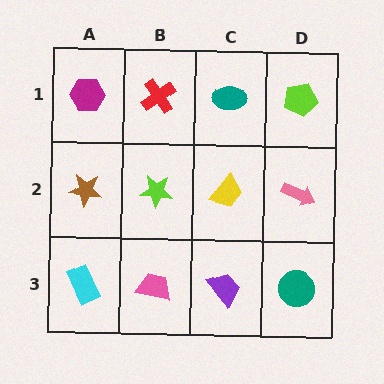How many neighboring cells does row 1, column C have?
3.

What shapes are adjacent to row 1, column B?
A lime star (row 2, column B), a magenta hexagon (row 1, column A), a teal ellipse (row 1, column C).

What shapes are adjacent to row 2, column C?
A teal ellipse (row 1, column C), a purple trapezoid (row 3, column C), a lime star (row 2, column B), a pink arrow (row 2, column D).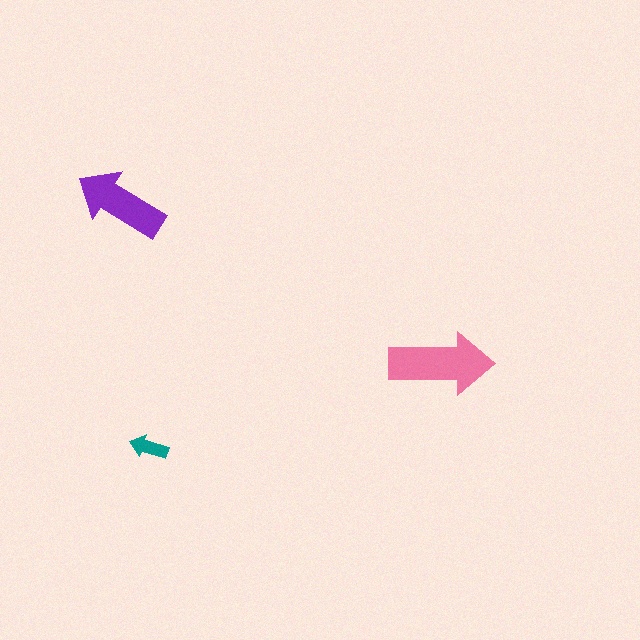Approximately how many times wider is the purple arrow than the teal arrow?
About 2.5 times wider.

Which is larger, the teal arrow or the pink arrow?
The pink one.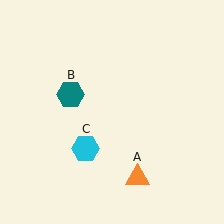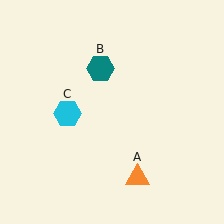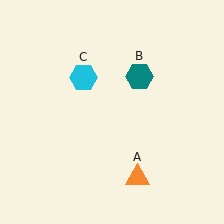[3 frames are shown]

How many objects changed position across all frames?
2 objects changed position: teal hexagon (object B), cyan hexagon (object C).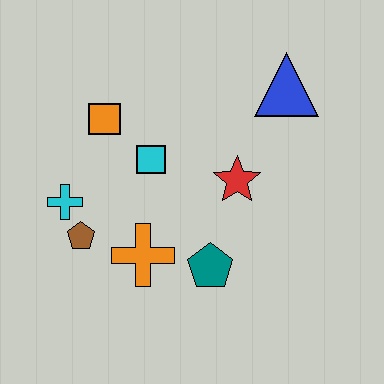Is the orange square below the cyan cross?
No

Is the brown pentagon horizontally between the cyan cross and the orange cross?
Yes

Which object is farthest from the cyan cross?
The blue triangle is farthest from the cyan cross.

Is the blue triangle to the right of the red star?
Yes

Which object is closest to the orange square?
The cyan square is closest to the orange square.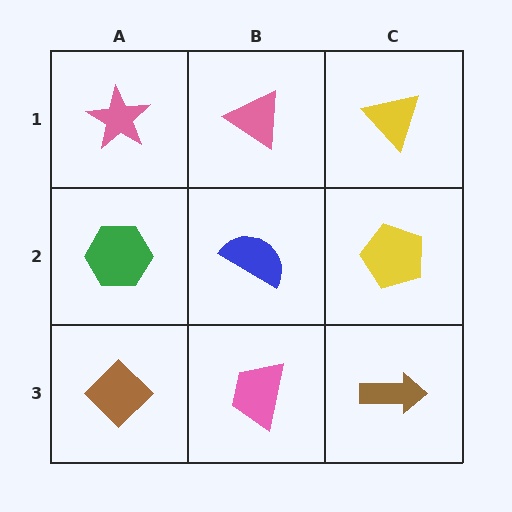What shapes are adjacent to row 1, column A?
A green hexagon (row 2, column A), a pink triangle (row 1, column B).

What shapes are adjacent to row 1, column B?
A blue semicircle (row 2, column B), a pink star (row 1, column A), a yellow triangle (row 1, column C).